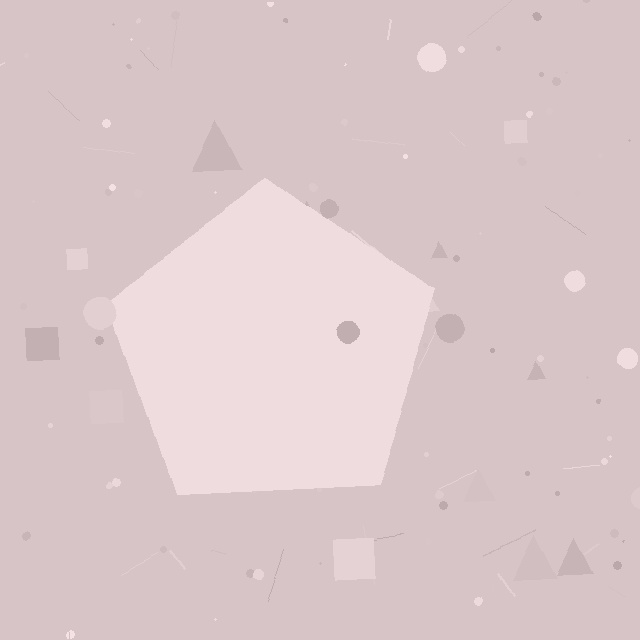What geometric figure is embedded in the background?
A pentagon is embedded in the background.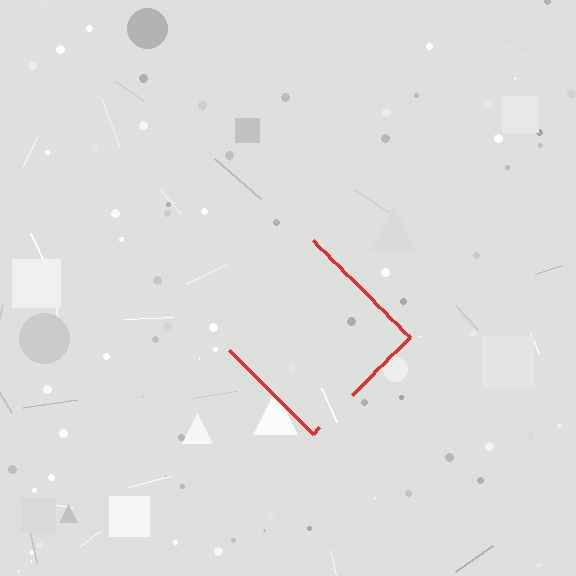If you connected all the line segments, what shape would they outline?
They would outline a diamond.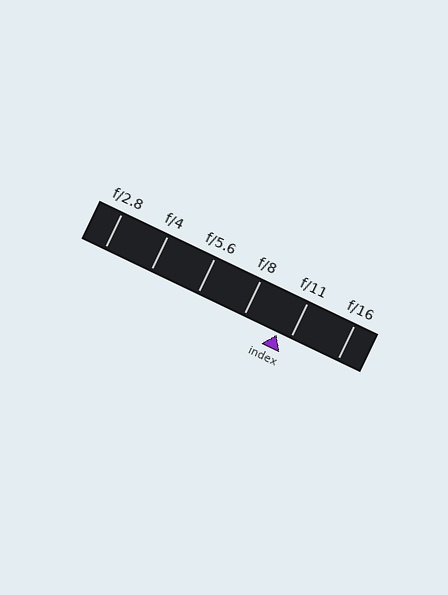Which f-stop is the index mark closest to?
The index mark is closest to f/11.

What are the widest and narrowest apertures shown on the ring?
The widest aperture shown is f/2.8 and the narrowest is f/16.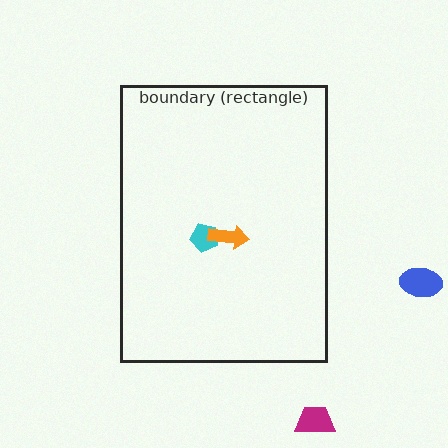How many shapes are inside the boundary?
2 inside, 2 outside.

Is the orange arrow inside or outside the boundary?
Inside.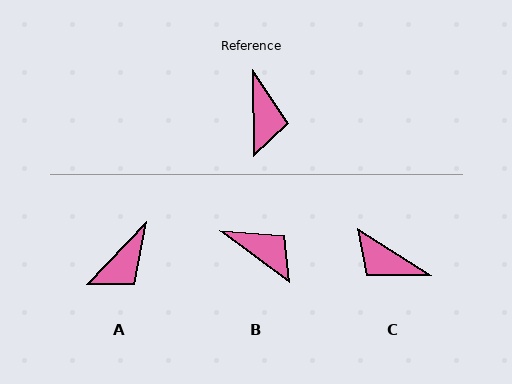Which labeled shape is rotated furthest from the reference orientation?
C, about 123 degrees away.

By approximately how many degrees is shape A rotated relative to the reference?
Approximately 44 degrees clockwise.